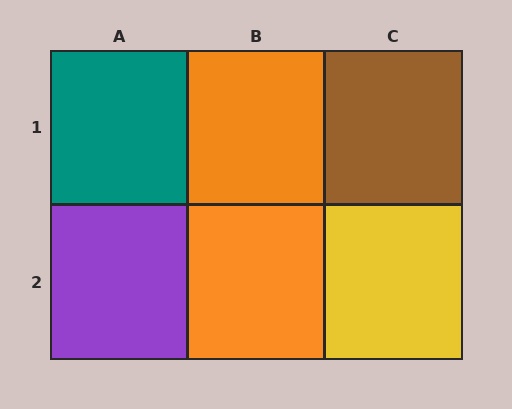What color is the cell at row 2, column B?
Orange.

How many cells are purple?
1 cell is purple.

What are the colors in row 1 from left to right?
Teal, orange, brown.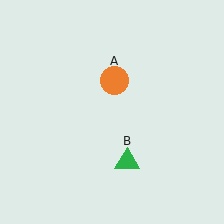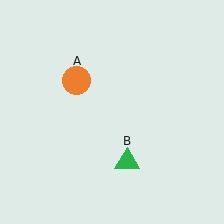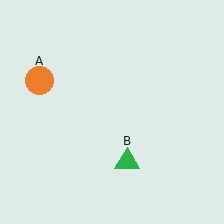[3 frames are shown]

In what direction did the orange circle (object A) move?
The orange circle (object A) moved left.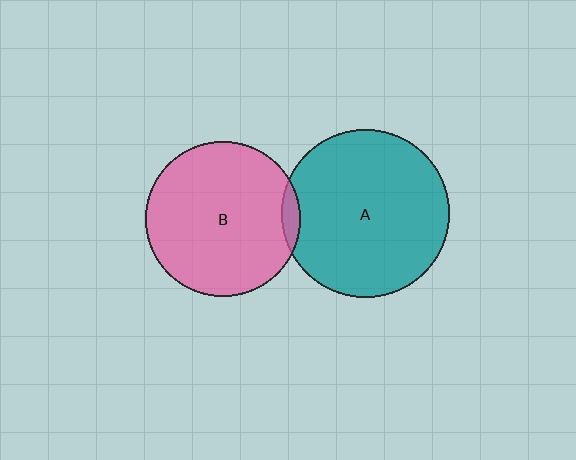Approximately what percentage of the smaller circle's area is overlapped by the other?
Approximately 5%.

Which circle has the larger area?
Circle A (teal).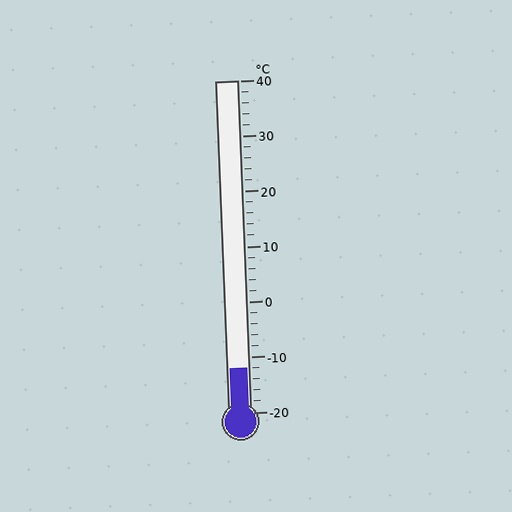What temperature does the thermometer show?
The thermometer shows approximately -12°C.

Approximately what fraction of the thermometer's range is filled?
The thermometer is filled to approximately 15% of its range.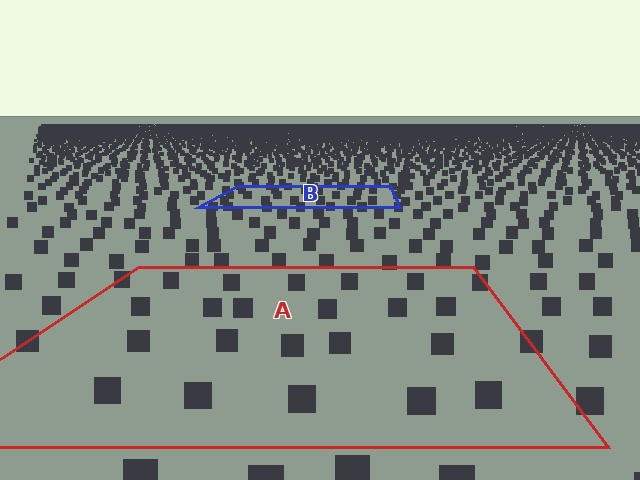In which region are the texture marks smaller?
The texture marks are smaller in region B, because it is farther away.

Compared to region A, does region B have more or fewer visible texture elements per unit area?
Region B has more texture elements per unit area — they are packed more densely because it is farther away.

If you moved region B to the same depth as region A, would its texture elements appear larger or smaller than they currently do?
They would appear larger. At a closer depth, the same texture elements are projected at a bigger on-screen size.